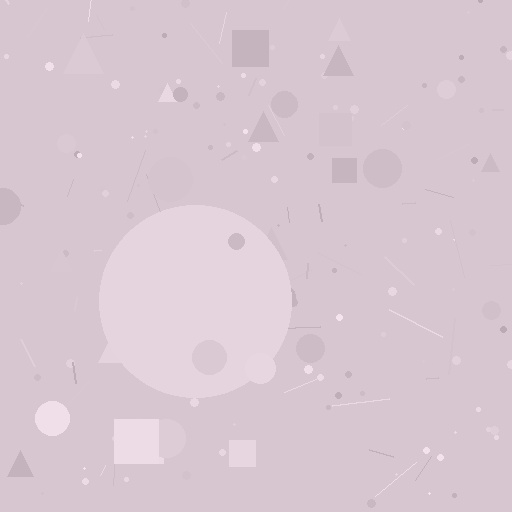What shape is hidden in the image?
A circle is hidden in the image.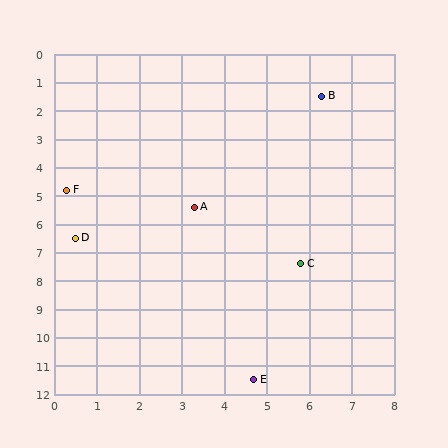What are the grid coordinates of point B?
Point B is at approximately (6.3, 1.5).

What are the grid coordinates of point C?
Point C is at approximately (5.8, 7.4).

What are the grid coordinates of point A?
Point A is at approximately (3.3, 5.4).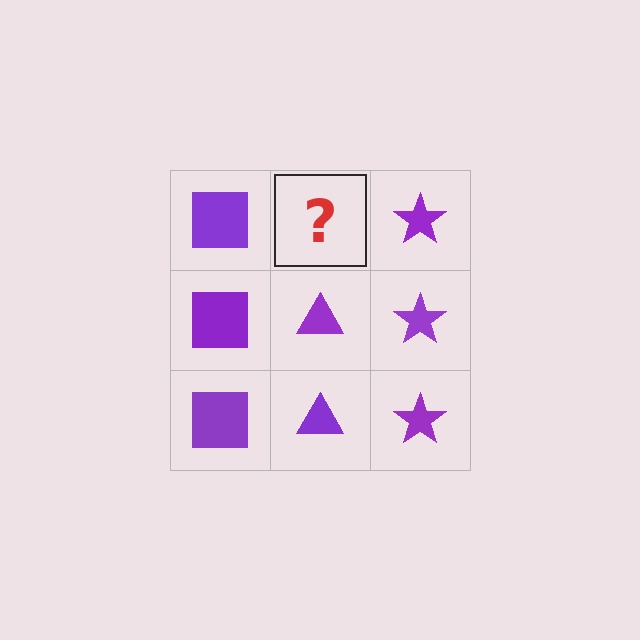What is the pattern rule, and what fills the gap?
The rule is that each column has a consistent shape. The gap should be filled with a purple triangle.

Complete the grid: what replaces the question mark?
The question mark should be replaced with a purple triangle.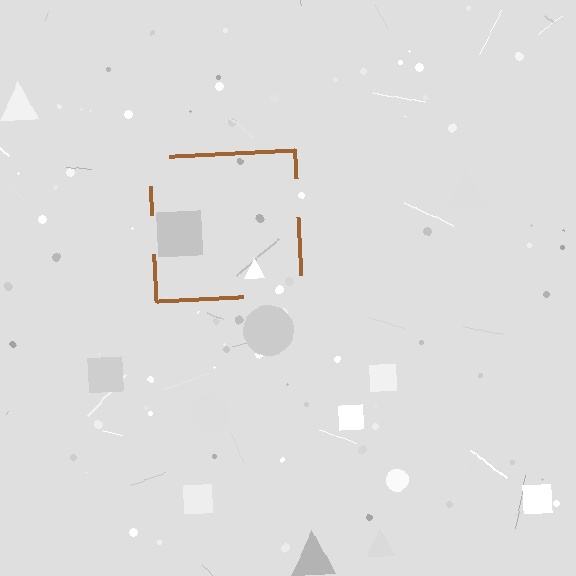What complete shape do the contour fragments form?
The contour fragments form a square.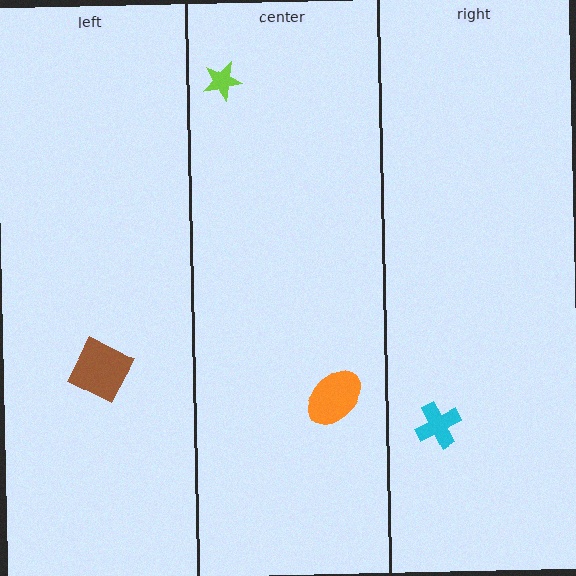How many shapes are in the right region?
1.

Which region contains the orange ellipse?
The center region.